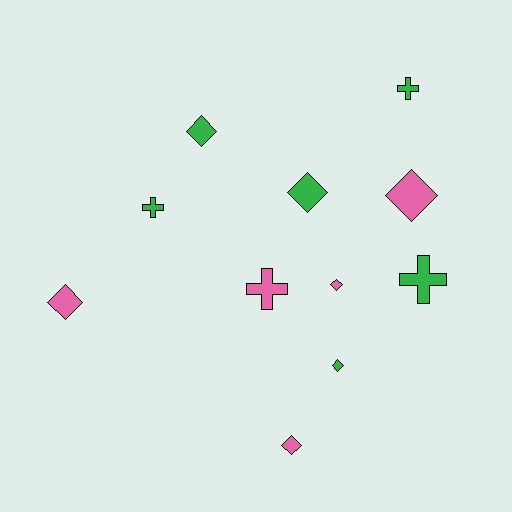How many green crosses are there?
There are 3 green crosses.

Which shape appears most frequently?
Diamond, with 7 objects.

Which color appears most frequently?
Green, with 6 objects.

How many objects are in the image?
There are 11 objects.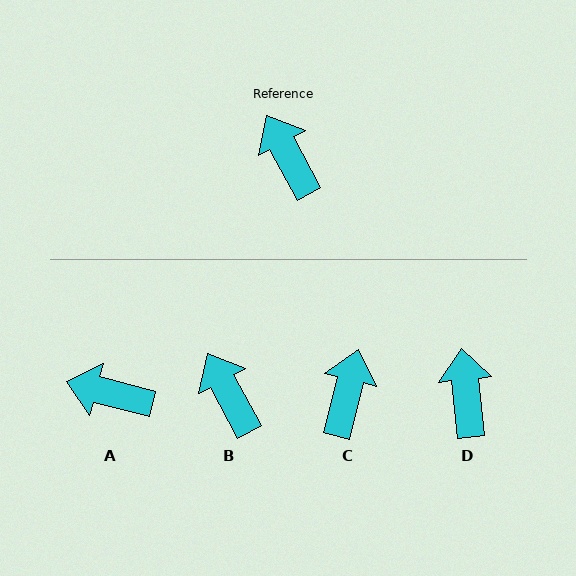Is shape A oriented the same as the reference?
No, it is off by about 47 degrees.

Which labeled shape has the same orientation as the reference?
B.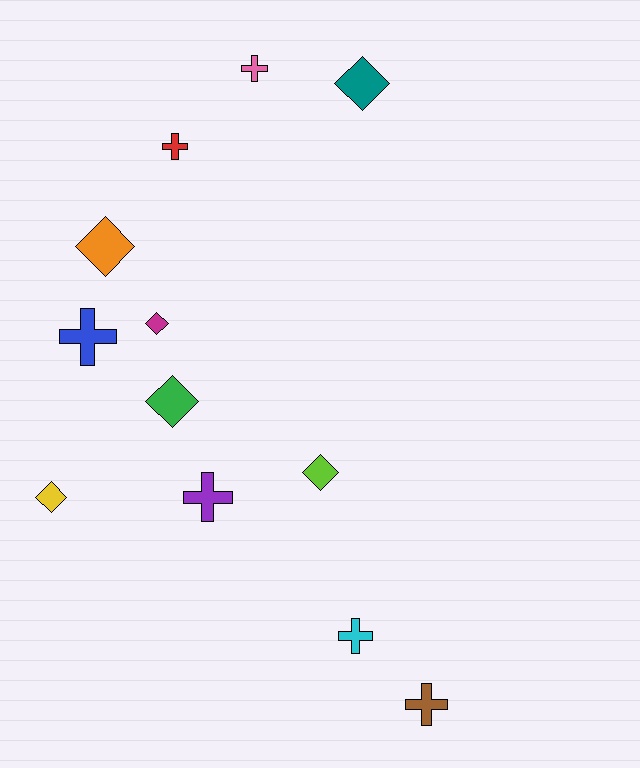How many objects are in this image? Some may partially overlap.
There are 12 objects.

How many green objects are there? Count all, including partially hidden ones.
There is 1 green object.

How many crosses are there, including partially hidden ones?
There are 6 crosses.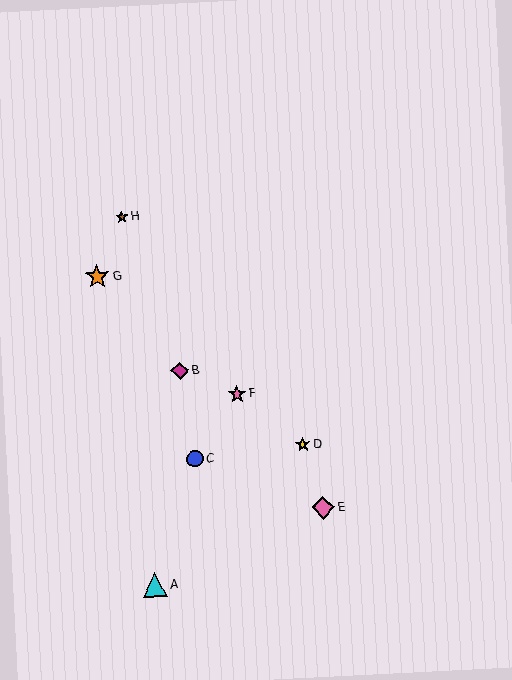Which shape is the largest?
The orange star (labeled G) is the largest.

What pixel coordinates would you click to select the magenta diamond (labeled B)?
Click at (180, 371) to select the magenta diamond B.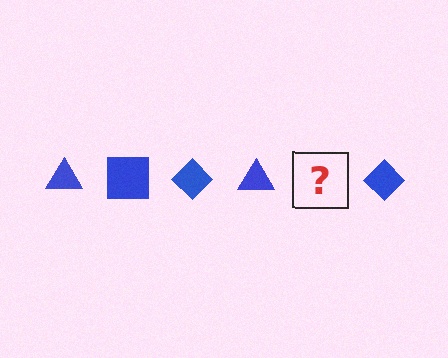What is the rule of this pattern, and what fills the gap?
The rule is that the pattern cycles through triangle, square, diamond shapes in blue. The gap should be filled with a blue square.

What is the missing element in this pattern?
The missing element is a blue square.